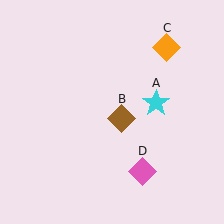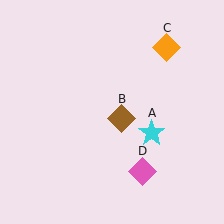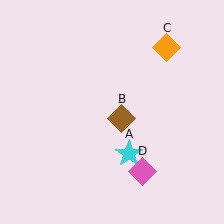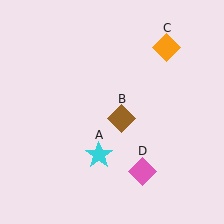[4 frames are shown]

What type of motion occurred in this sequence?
The cyan star (object A) rotated clockwise around the center of the scene.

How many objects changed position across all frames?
1 object changed position: cyan star (object A).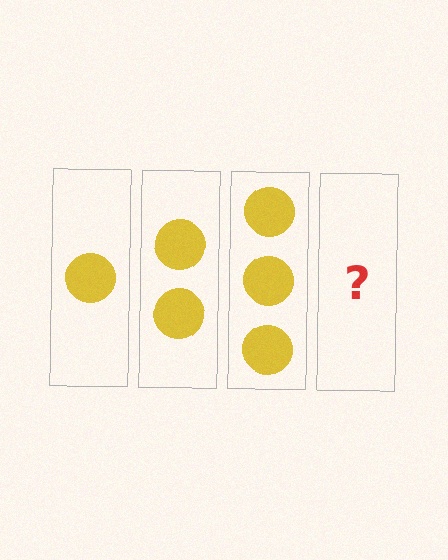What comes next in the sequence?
The next element should be 4 circles.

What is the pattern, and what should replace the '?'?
The pattern is that each step adds one more circle. The '?' should be 4 circles.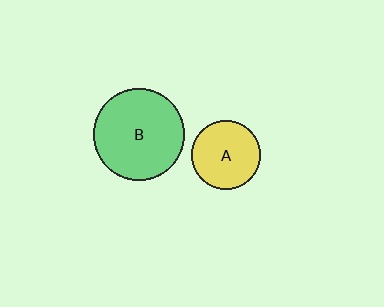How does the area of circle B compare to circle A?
Approximately 1.7 times.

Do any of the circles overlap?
No, none of the circles overlap.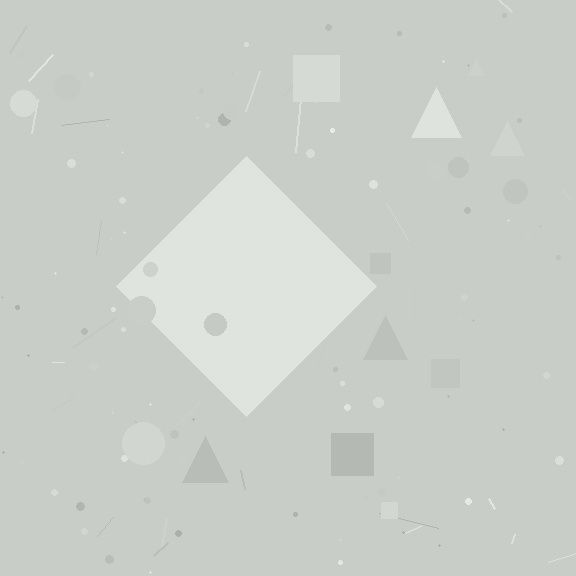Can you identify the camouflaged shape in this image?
The camouflaged shape is a diamond.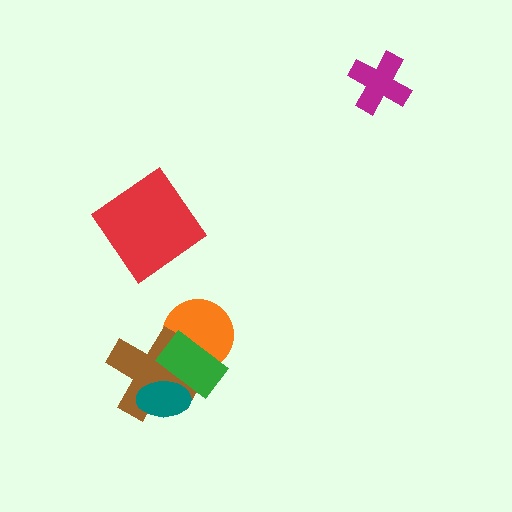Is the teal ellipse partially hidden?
No, no other shape covers it.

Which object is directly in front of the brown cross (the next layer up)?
The green rectangle is directly in front of the brown cross.